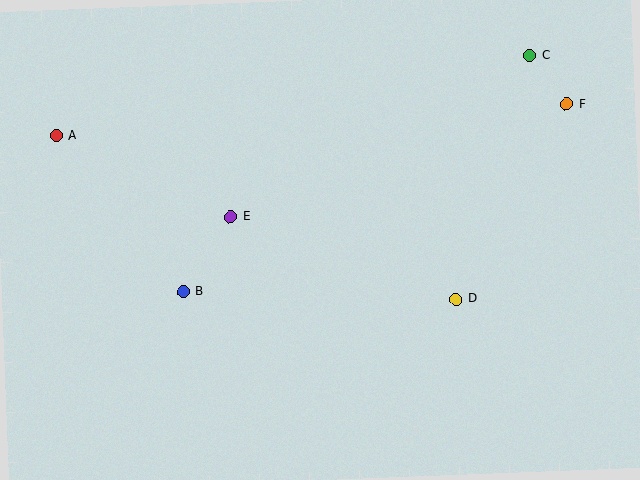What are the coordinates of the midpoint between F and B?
The midpoint between F and B is at (375, 198).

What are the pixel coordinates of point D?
Point D is at (456, 299).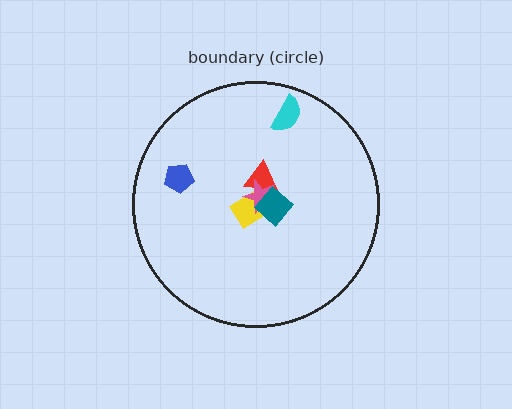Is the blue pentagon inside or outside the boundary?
Inside.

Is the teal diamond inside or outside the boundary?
Inside.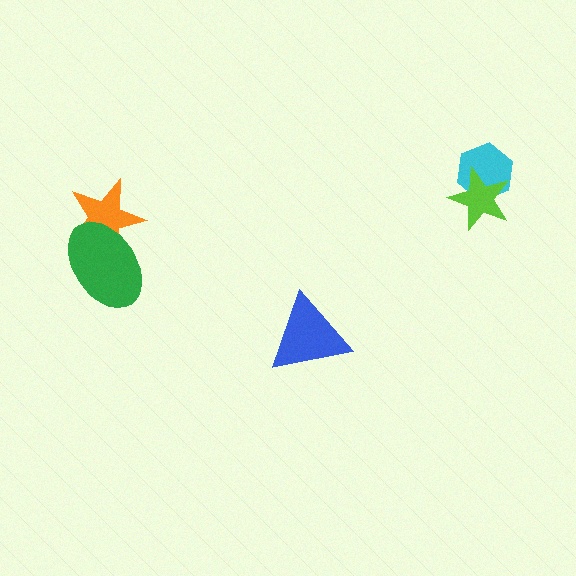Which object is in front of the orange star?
The green ellipse is in front of the orange star.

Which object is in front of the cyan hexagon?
The lime star is in front of the cyan hexagon.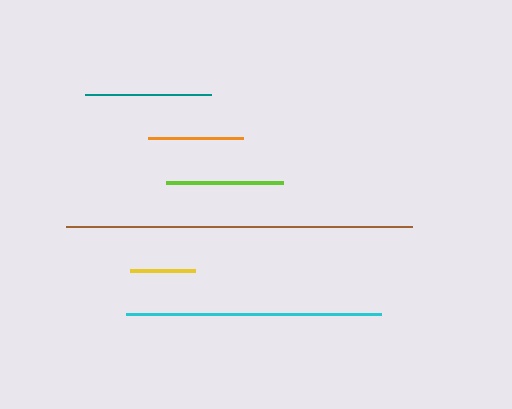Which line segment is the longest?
The brown line is the longest at approximately 345 pixels.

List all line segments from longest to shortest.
From longest to shortest: brown, cyan, teal, lime, orange, yellow.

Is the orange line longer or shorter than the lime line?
The lime line is longer than the orange line.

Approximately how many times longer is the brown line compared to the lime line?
The brown line is approximately 3.0 times the length of the lime line.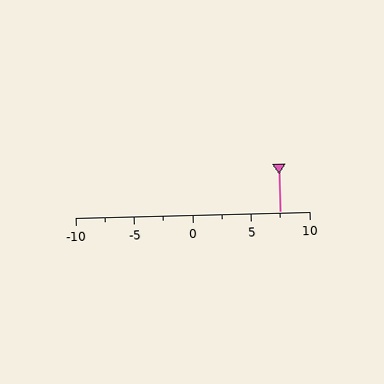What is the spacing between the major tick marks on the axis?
The major ticks are spaced 5 apart.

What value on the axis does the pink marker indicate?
The marker indicates approximately 7.5.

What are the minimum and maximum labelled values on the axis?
The axis runs from -10 to 10.